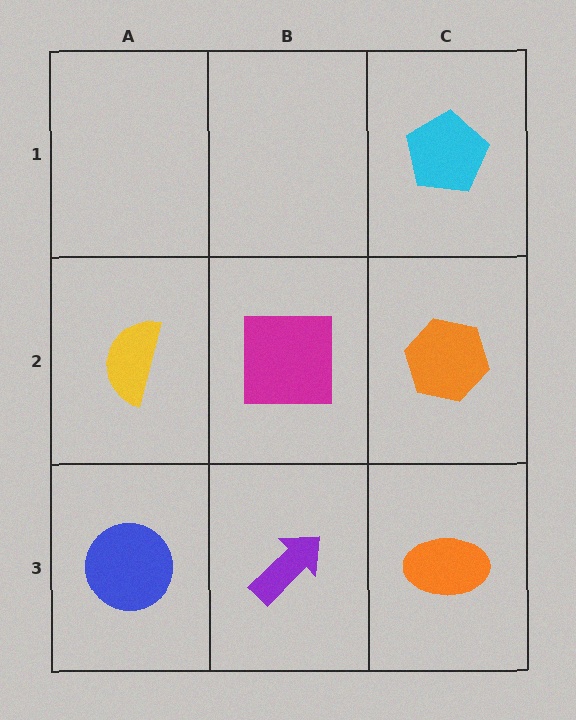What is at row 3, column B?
A purple arrow.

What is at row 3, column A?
A blue circle.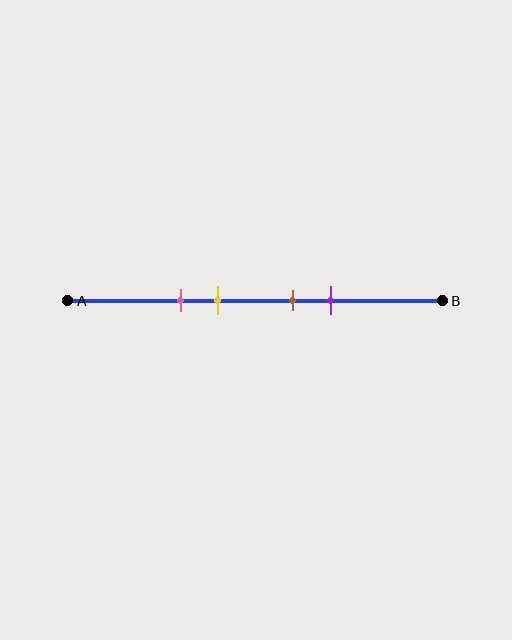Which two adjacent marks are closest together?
The brown and purple marks are the closest adjacent pair.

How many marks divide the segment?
There are 4 marks dividing the segment.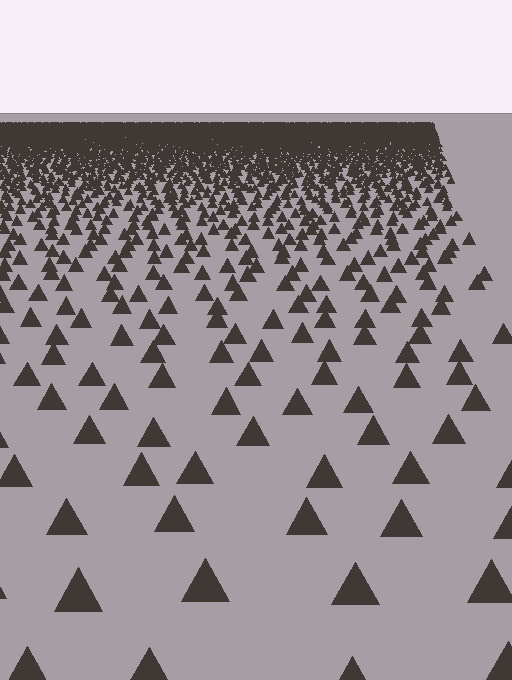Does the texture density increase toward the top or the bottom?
Density increases toward the top.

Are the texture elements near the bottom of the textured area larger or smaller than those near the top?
Larger. Near the bottom, elements are closer to the viewer and appear at a bigger on-screen size.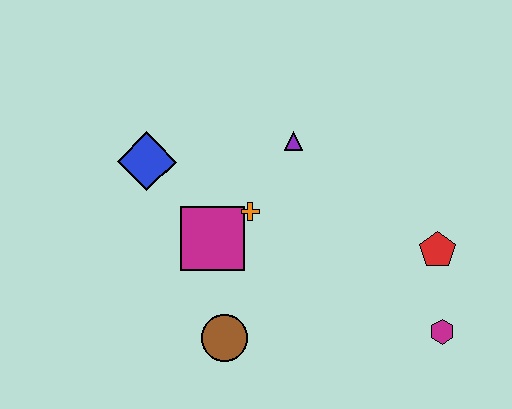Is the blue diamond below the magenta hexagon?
No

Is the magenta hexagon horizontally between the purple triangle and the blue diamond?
No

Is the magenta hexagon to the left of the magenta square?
No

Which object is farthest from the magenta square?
The magenta hexagon is farthest from the magenta square.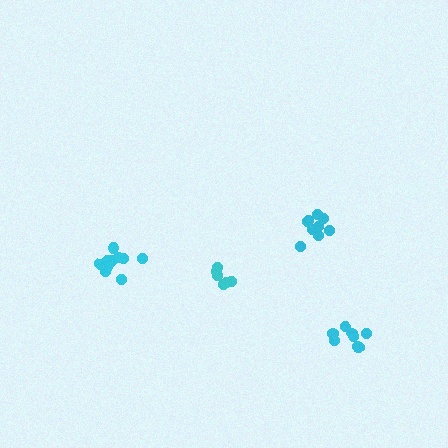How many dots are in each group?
Group 1: 6 dots, Group 2: 11 dots, Group 3: 10 dots, Group 4: 8 dots (35 total).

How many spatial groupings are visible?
There are 4 spatial groupings.